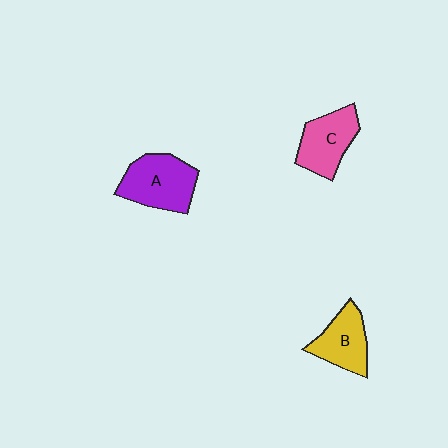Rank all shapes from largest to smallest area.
From largest to smallest: A (purple), C (pink), B (yellow).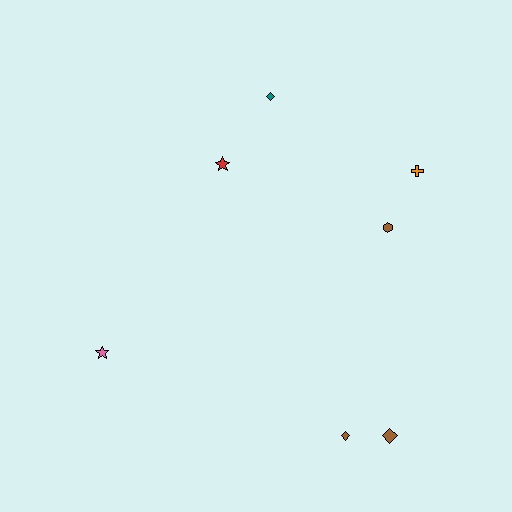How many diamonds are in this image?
There are 3 diamonds.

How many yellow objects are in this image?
There are no yellow objects.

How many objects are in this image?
There are 7 objects.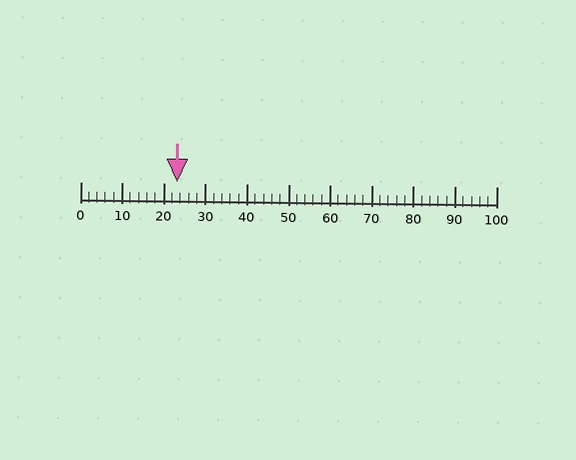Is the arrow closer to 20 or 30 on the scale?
The arrow is closer to 20.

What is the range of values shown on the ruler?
The ruler shows values from 0 to 100.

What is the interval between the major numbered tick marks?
The major tick marks are spaced 10 units apart.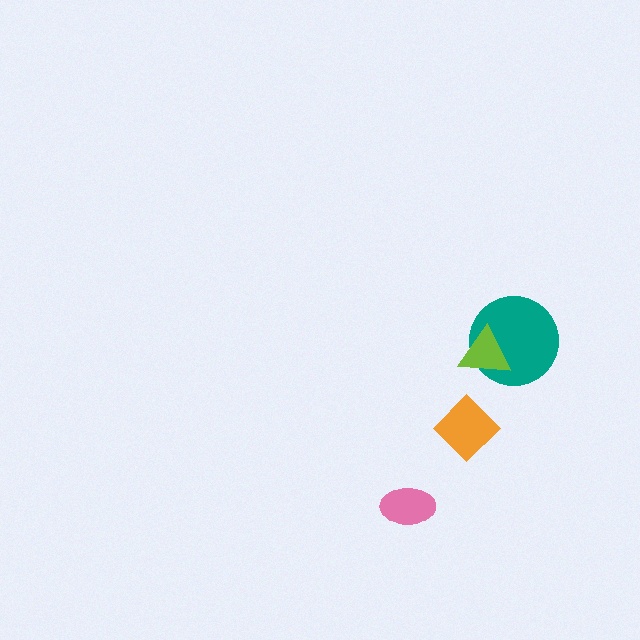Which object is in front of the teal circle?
The lime triangle is in front of the teal circle.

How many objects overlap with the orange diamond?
0 objects overlap with the orange diamond.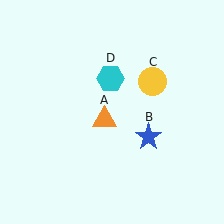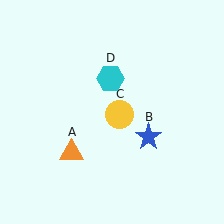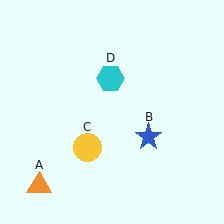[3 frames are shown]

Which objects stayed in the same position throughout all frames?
Blue star (object B) and cyan hexagon (object D) remained stationary.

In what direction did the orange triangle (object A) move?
The orange triangle (object A) moved down and to the left.